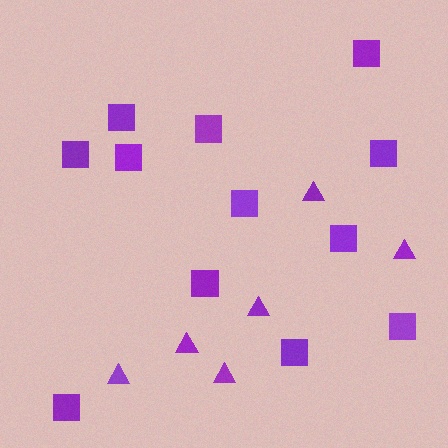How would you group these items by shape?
There are 2 groups: one group of triangles (6) and one group of squares (12).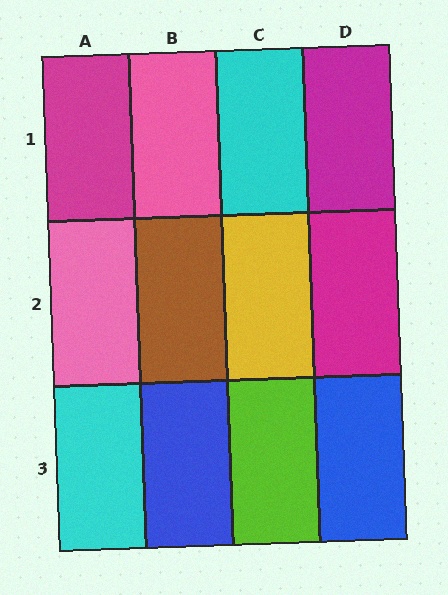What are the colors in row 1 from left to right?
Magenta, pink, cyan, magenta.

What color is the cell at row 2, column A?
Pink.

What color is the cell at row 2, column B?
Brown.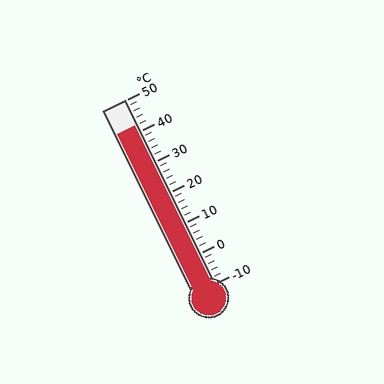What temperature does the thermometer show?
The thermometer shows approximately 42°C.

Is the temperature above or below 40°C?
The temperature is above 40°C.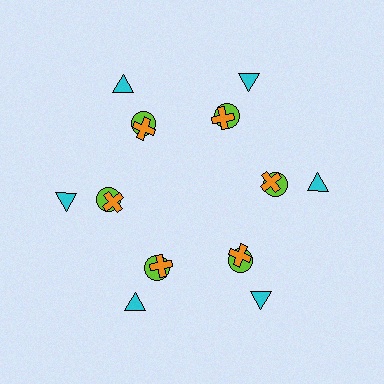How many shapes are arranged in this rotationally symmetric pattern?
There are 18 shapes, arranged in 6 groups of 3.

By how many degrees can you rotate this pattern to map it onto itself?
The pattern maps onto itself every 60 degrees of rotation.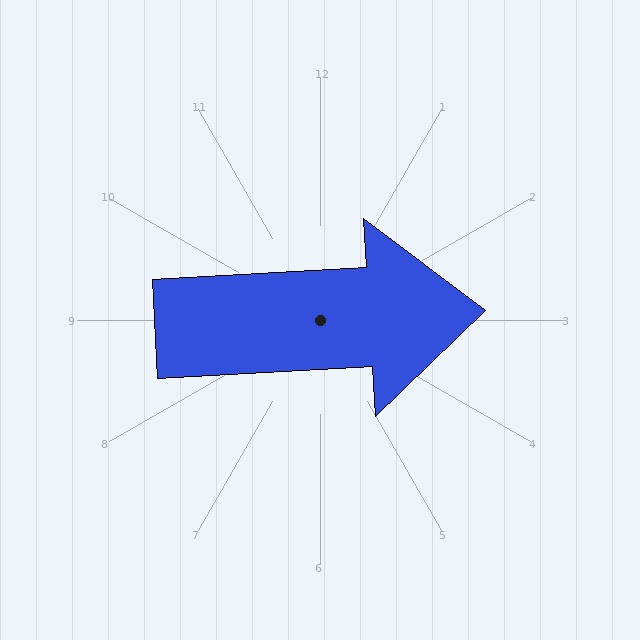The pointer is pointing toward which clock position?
Roughly 3 o'clock.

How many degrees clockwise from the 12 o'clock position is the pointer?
Approximately 87 degrees.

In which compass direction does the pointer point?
East.